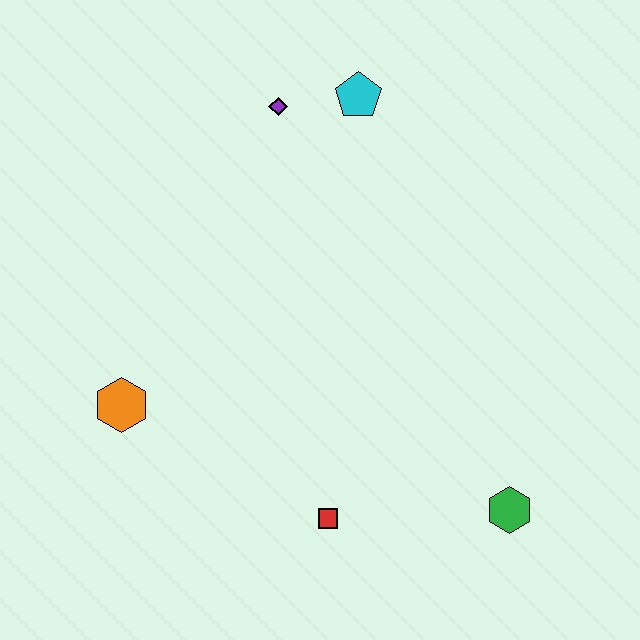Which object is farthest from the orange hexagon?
The green hexagon is farthest from the orange hexagon.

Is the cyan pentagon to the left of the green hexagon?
Yes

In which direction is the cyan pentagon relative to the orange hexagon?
The cyan pentagon is above the orange hexagon.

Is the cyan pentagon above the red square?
Yes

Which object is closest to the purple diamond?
The cyan pentagon is closest to the purple diamond.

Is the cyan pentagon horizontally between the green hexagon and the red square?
Yes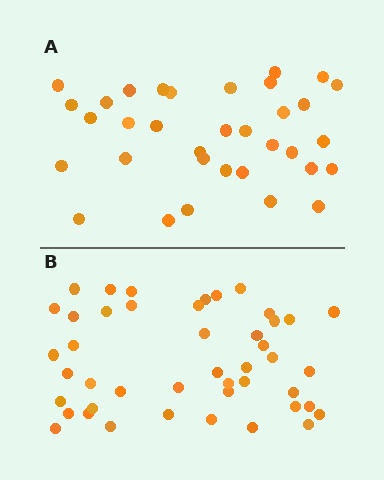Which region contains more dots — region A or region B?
Region B (the bottom region) has more dots.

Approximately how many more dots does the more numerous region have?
Region B has roughly 12 or so more dots than region A.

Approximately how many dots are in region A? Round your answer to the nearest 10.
About 30 dots. (The exact count is 34, which rounds to 30.)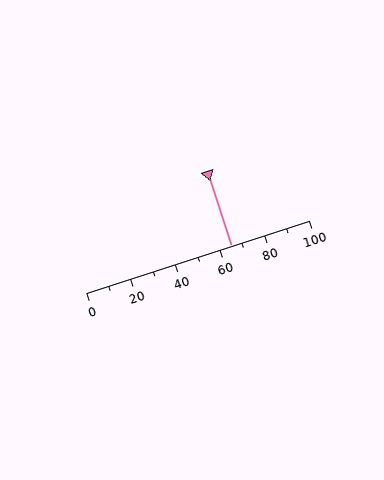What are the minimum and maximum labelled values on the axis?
The axis runs from 0 to 100.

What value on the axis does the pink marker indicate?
The marker indicates approximately 65.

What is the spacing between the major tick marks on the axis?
The major ticks are spaced 20 apart.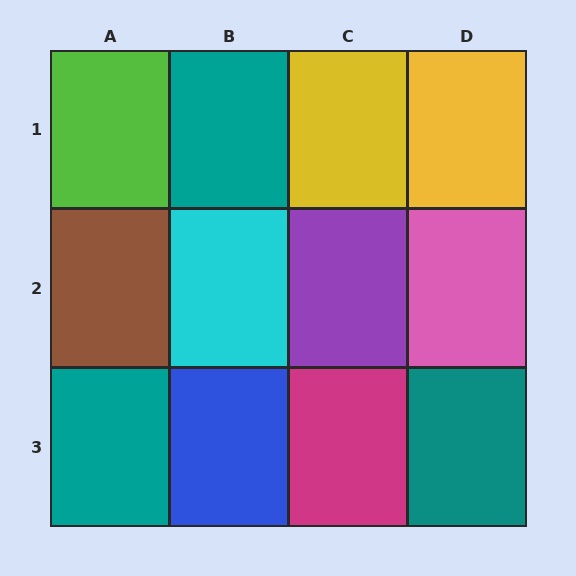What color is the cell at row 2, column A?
Brown.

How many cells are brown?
1 cell is brown.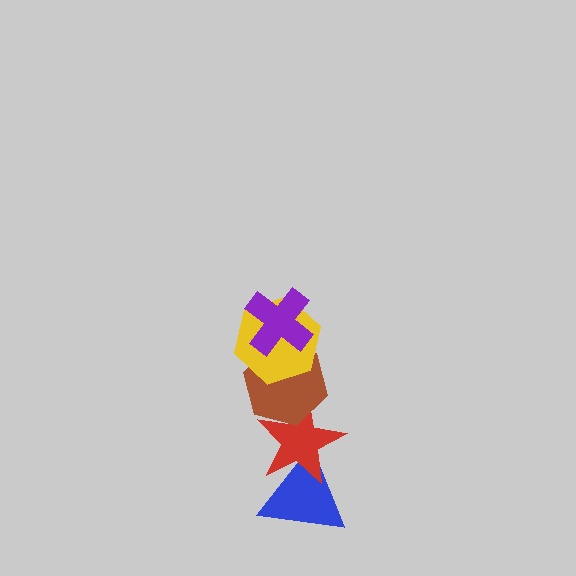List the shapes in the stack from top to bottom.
From top to bottom: the purple cross, the yellow hexagon, the brown hexagon, the red star, the blue triangle.